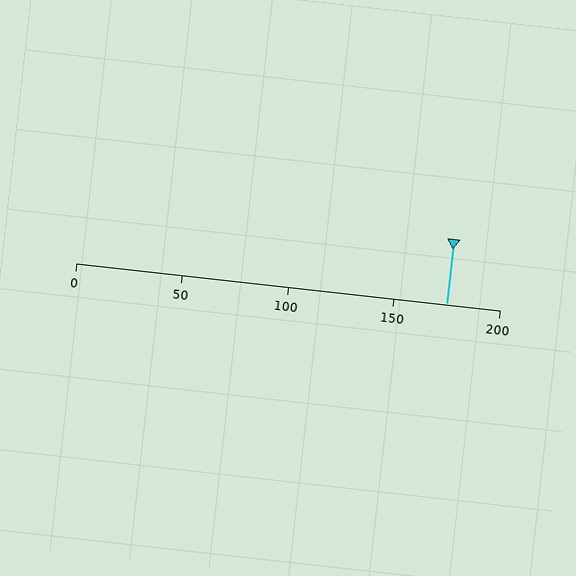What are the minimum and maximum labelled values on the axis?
The axis runs from 0 to 200.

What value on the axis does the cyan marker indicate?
The marker indicates approximately 175.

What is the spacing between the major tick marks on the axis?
The major ticks are spaced 50 apart.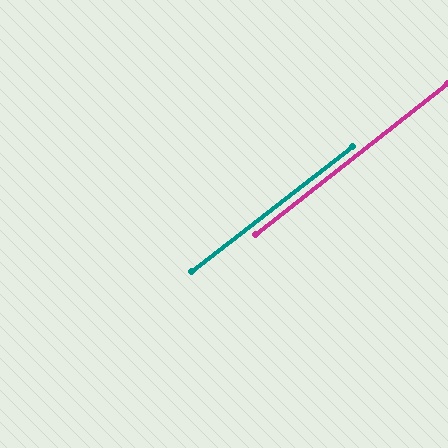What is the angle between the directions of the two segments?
Approximately 0 degrees.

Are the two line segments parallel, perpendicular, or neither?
Parallel — their directions differ by only 0.3°.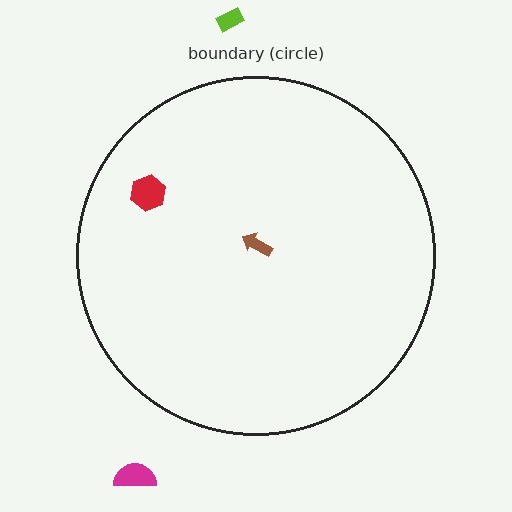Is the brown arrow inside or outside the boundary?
Inside.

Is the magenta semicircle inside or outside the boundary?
Outside.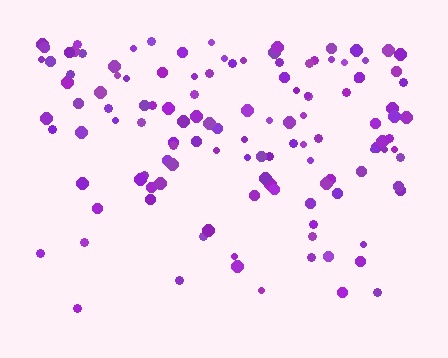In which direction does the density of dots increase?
From bottom to top, with the top side densest.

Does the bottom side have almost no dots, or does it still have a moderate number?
Still a moderate number, just noticeably fewer than the top.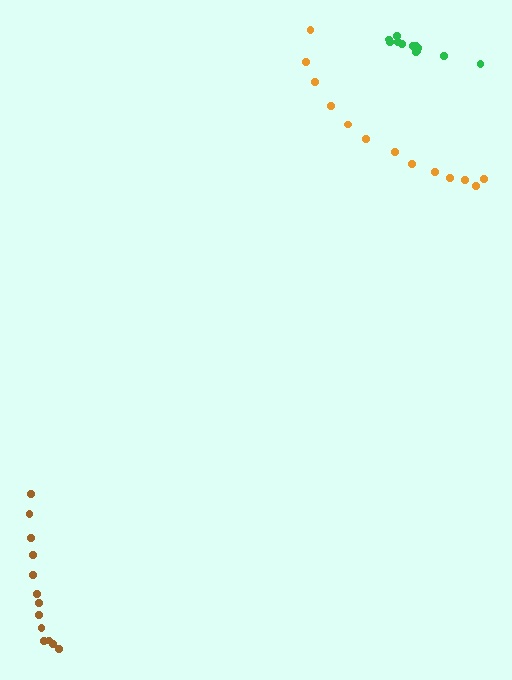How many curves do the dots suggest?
There are 3 distinct paths.